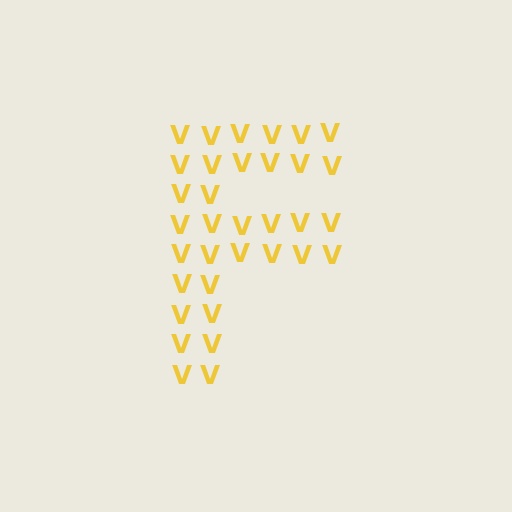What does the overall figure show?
The overall figure shows the letter F.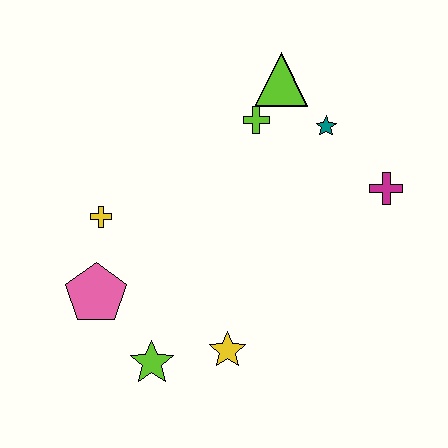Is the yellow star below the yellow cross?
Yes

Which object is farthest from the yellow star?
The lime triangle is farthest from the yellow star.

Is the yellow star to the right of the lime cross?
No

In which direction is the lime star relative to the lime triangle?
The lime star is below the lime triangle.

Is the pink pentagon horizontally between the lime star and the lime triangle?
No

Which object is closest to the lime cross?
The lime triangle is closest to the lime cross.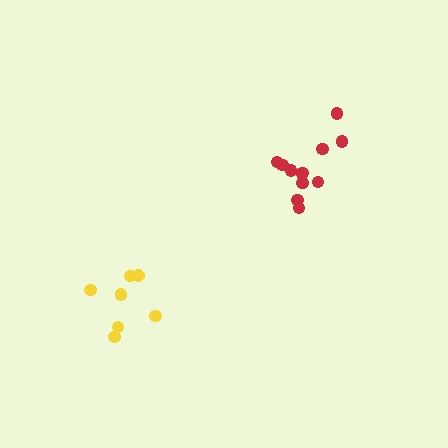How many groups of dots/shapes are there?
There are 2 groups.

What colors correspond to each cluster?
The clusters are colored: red, yellow.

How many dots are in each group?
Group 1: 12 dots, Group 2: 7 dots (19 total).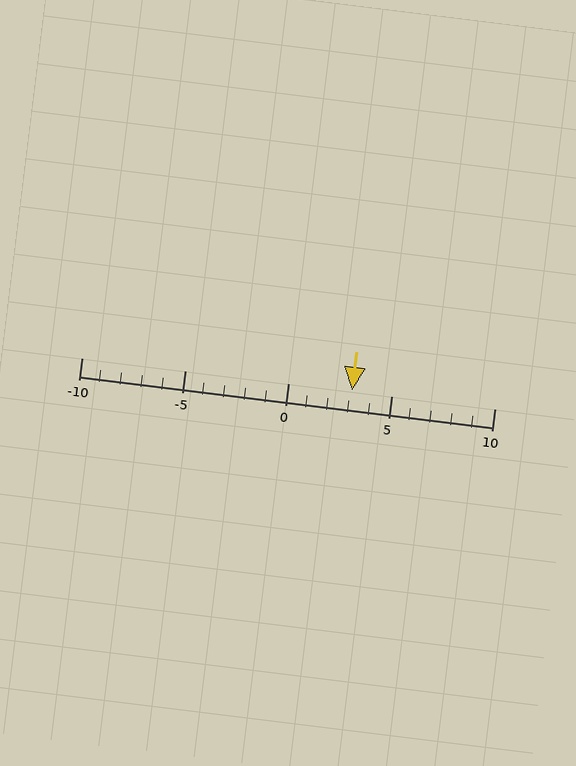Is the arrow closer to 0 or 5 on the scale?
The arrow is closer to 5.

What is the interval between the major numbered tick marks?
The major tick marks are spaced 5 units apart.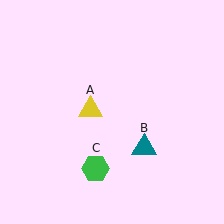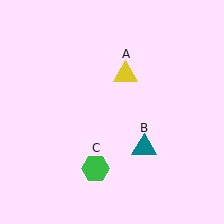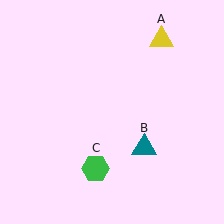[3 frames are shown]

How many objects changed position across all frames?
1 object changed position: yellow triangle (object A).